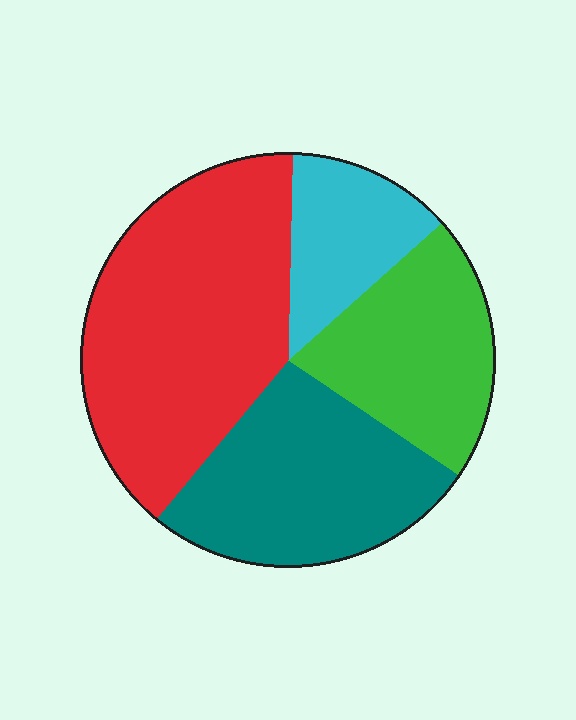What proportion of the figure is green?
Green takes up less than a quarter of the figure.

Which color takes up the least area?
Cyan, at roughly 15%.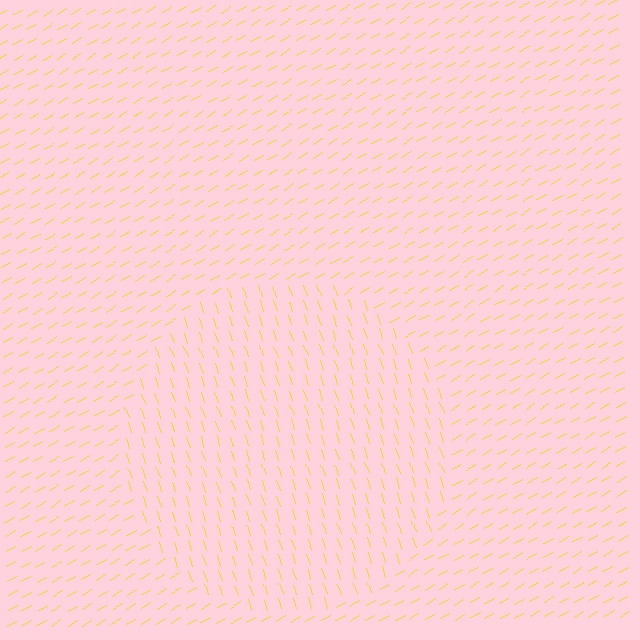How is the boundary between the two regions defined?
The boundary is defined purely by a change in line orientation (approximately 78 degrees difference). All lines are the same color and thickness.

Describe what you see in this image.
The image is filled with small yellow line segments. A circle region in the image has lines oriented differently from the surrounding lines, creating a visible texture boundary.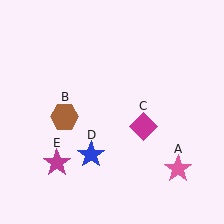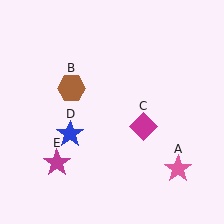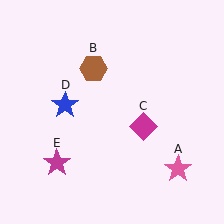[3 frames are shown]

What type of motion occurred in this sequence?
The brown hexagon (object B), blue star (object D) rotated clockwise around the center of the scene.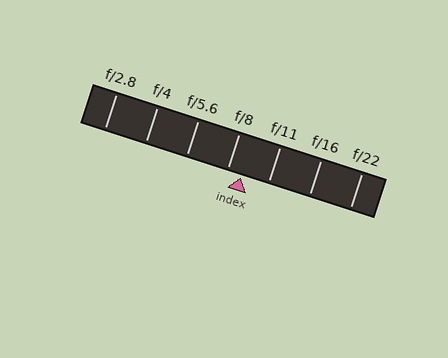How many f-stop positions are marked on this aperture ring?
There are 7 f-stop positions marked.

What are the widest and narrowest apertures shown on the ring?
The widest aperture shown is f/2.8 and the narrowest is f/22.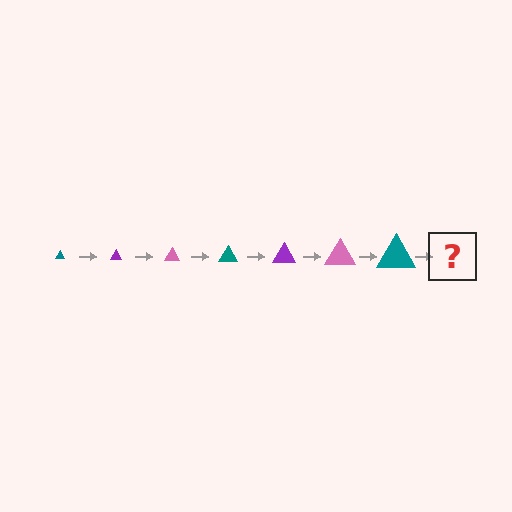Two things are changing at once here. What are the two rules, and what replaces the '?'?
The two rules are that the triangle grows larger each step and the color cycles through teal, purple, and pink. The '?' should be a purple triangle, larger than the previous one.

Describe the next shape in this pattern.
It should be a purple triangle, larger than the previous one.